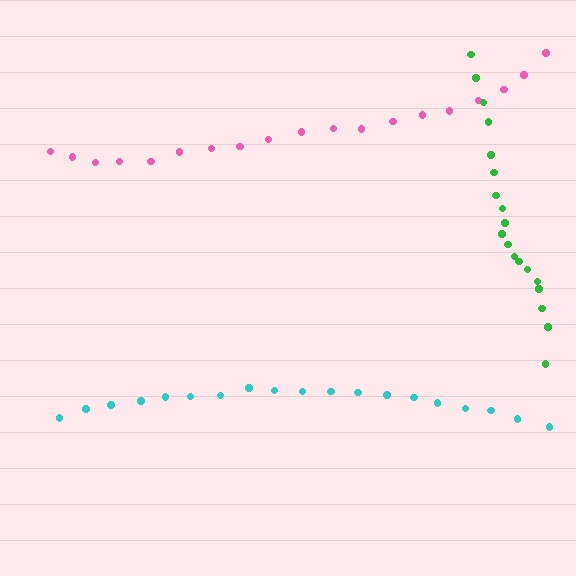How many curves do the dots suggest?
There are 3 distinct paths.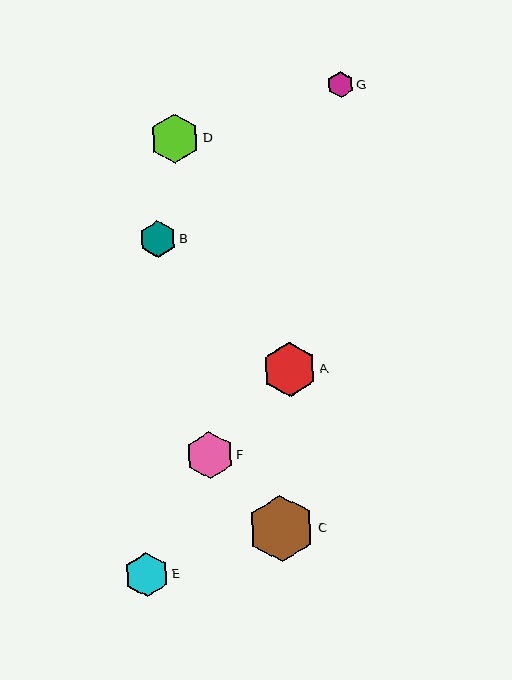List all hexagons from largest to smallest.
From largest to smallest: C, A, D, F, E, B, G.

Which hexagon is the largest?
Hexagon C is the largest with a size of approximately 67 pixels.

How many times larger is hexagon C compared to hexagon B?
Hexagon C is approximately 1.8 times the size of hexagon B.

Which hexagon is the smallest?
Hexagon G is the smallest with a size of approximately 26 pixels.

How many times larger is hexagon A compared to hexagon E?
Hexagon A is approximately 1.2 times the size of hexagon E.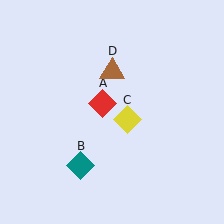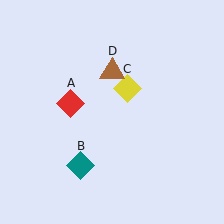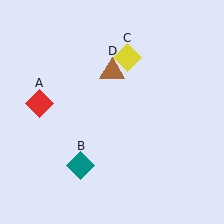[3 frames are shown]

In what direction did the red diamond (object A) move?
The red diamond (object A) moved left.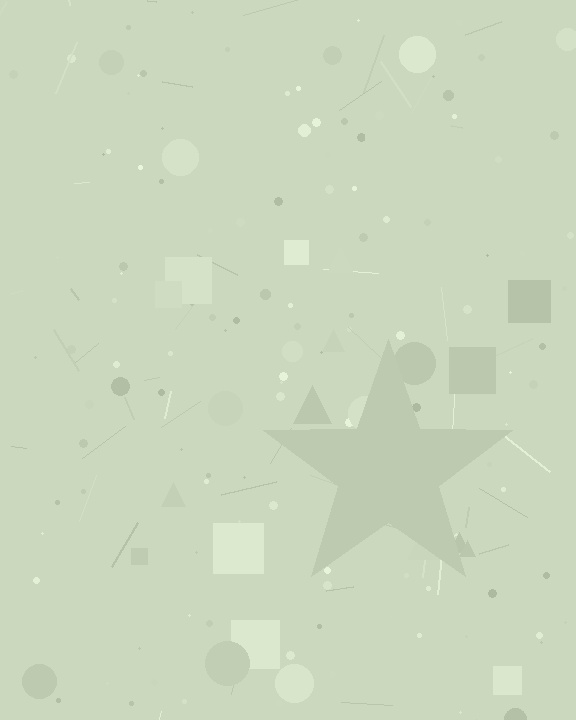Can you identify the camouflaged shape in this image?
The camouflaged shape is a star.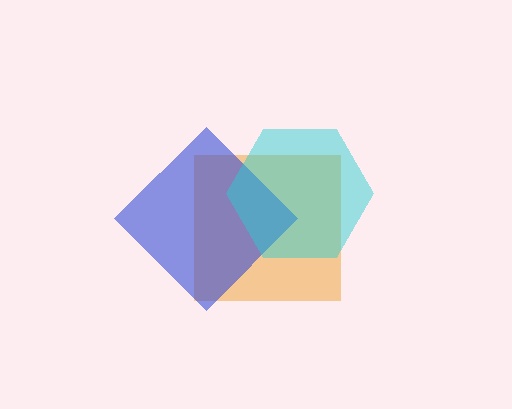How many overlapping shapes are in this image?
There are 3 overlapping shapes in the image.